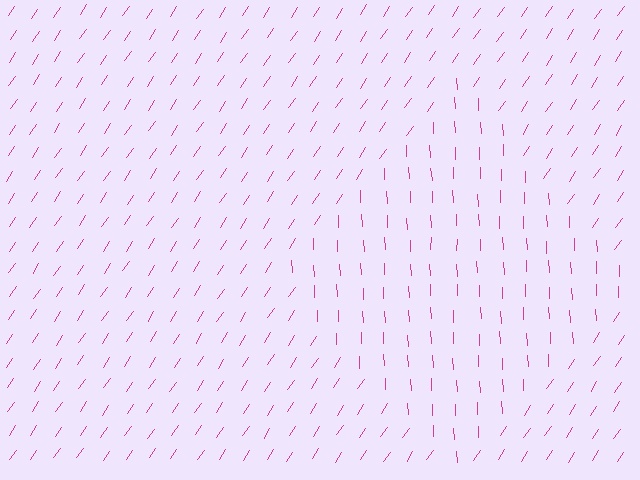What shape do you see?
I see a diamond.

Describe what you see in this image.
The image is filled with small magenta line segments. A diamond region in the image has lines oriented differently from the surrounding lines, creating a visible texture boundary.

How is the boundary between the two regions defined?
The boundary is defined purely by a change in line orientation (approximately 36 degrees difference). All lines are the same color and thickness.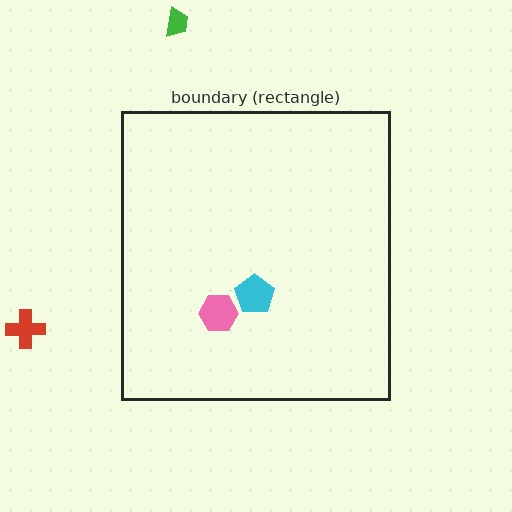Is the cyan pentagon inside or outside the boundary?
Inside.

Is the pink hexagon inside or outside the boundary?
Inside.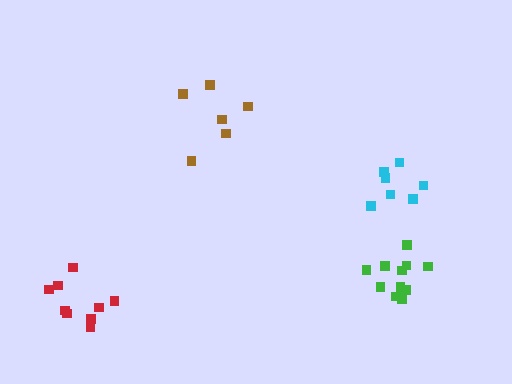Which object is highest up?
The brown cluster is topmost.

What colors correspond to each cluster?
The clusters are colored: brown, cyan, red, green.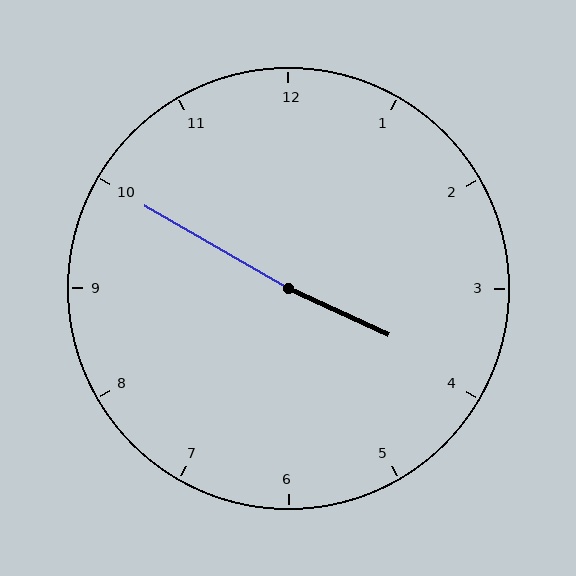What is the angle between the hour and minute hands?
Approximately 175 degrees.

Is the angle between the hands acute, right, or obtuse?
It is obtuse.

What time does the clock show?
3:50.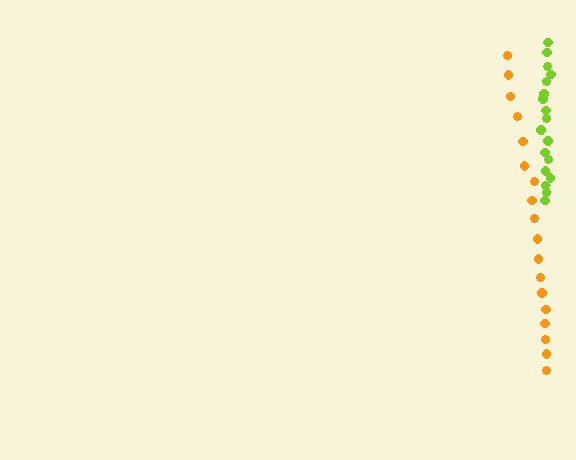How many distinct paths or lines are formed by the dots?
There are 2 distinct paths.